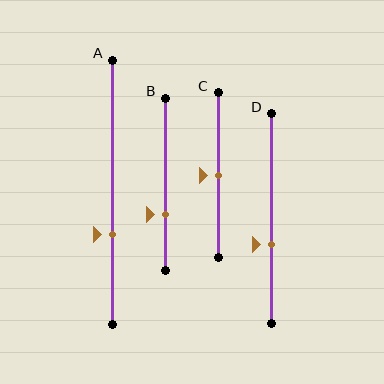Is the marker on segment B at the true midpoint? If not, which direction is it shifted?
No, the marker on segment B is shifted downward by about 18% of the segment length.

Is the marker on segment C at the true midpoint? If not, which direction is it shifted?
Yes, the marker on segment C is at the true midpoint.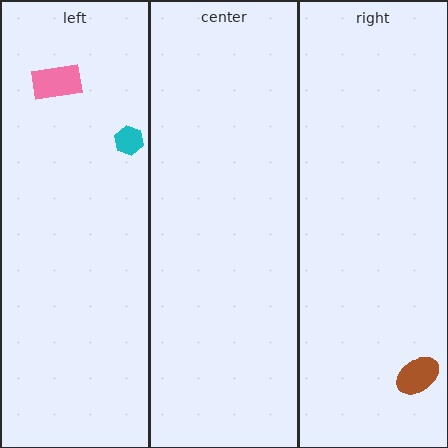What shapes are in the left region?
The cyan hexagon, the pink rectangle.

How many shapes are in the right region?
1.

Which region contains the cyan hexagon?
The left region.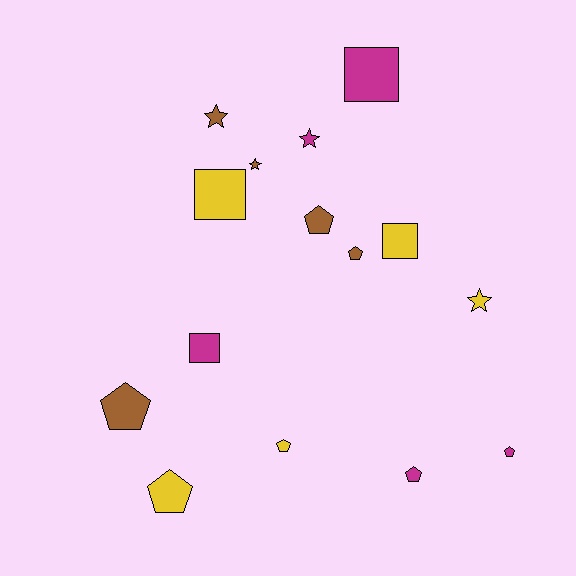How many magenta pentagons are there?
There are 2 magenta pentagons.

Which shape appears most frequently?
Pentagon, with 7 objects.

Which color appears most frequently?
Brown, with 5 objects.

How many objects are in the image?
There are 15 objects.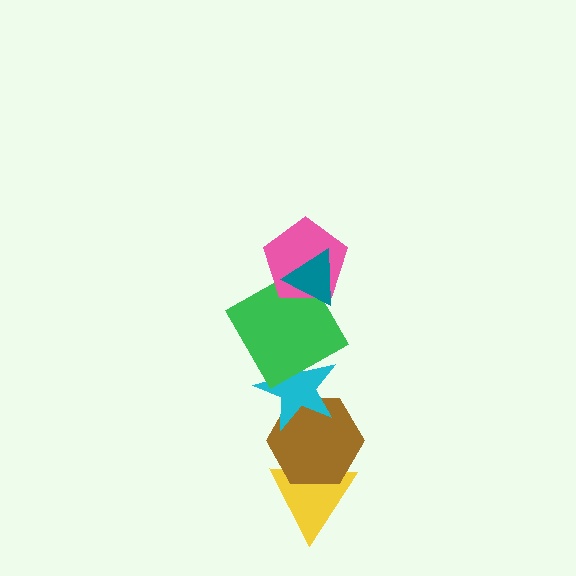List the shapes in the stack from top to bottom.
From top to bottom: the teal triangle, the pink pentagon, the green square, the cyan star, the brown hexagon, the yellow triangle.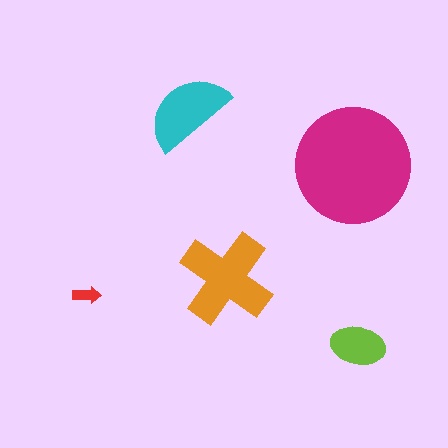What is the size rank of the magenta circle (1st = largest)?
1st.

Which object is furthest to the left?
The red arrow is leftmost.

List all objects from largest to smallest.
The magenta circle, the orange cross, the cyan semicircle, the lime ellipse, the red arrow.